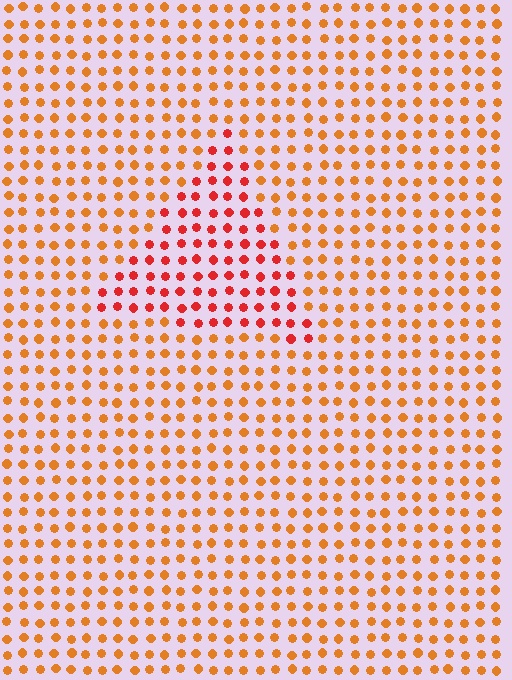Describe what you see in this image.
The image is filled with small orange elements in a uniform arrangement. A triangle-shaped region is visible where the elements are tinted to a slightly different hue, forming a subtle color boundary.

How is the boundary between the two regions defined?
The boundary is defined purely by a slight shift in hue (about 31 degrees). Spacing, size, and orientation are identical on both sides.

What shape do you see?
I see a triangle.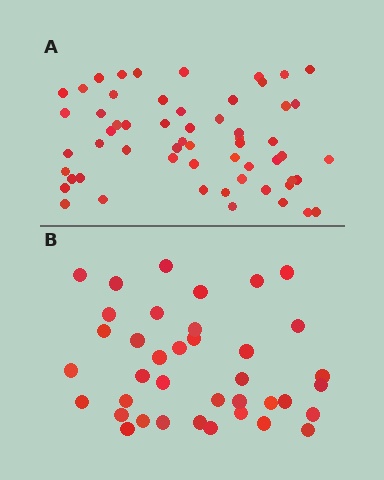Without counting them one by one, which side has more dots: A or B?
Region A (the top region) has more dots.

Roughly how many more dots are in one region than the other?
Region A has approximately 20 more dots than region B.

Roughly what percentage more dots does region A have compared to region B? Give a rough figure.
About 55% more.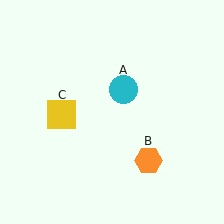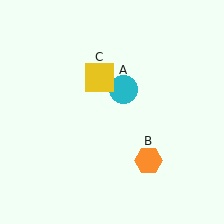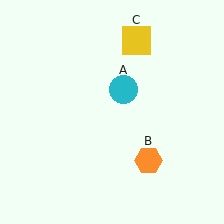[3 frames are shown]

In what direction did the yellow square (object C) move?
The yellow square (object C) moved up and to the right.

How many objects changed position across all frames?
1 object changed position: yellow square (object C).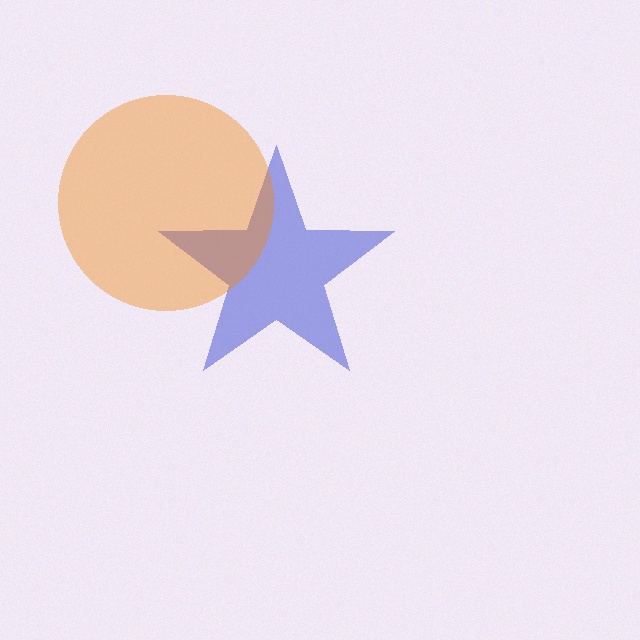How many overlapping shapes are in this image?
There are 2 overlapping shapes in the image.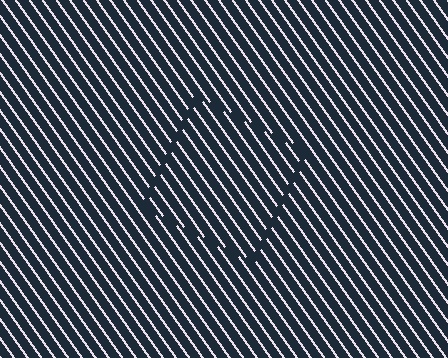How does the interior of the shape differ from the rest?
The interior of the shape contains the same grating, shifted by half a period — the contour is defined by the phase discontinuity where line-ends from the inner and outer gratings abut.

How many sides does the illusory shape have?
4 sides — the line-ends trace a square.